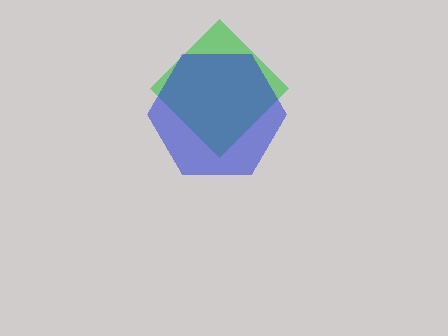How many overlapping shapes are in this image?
There are 2 overlapping shapes in the image.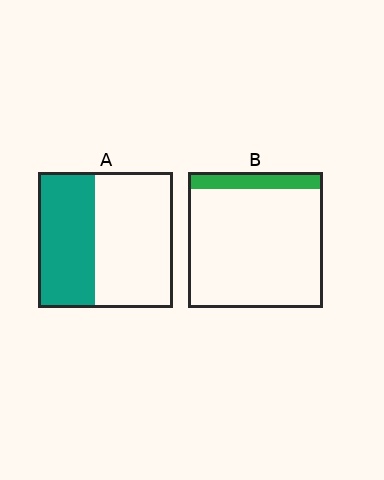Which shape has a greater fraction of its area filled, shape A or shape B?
Shape A.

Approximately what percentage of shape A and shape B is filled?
A is approximately 40% and B is approximately 10%.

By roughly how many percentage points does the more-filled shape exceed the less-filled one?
By roughly 30 percentage points (A over B).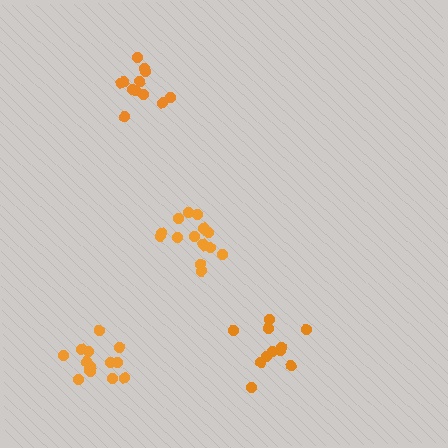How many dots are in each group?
Group 1: 11 dots, Group 2: 15 dots, Group 3: 12 dots, Group 4: 14 dots (52 total).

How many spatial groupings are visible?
There are 4 spatial groupings.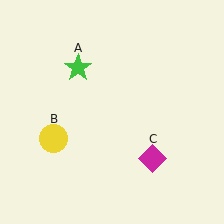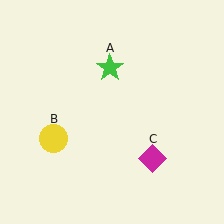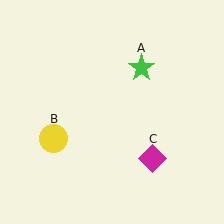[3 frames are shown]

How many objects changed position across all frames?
1 object changed position: green star (object A).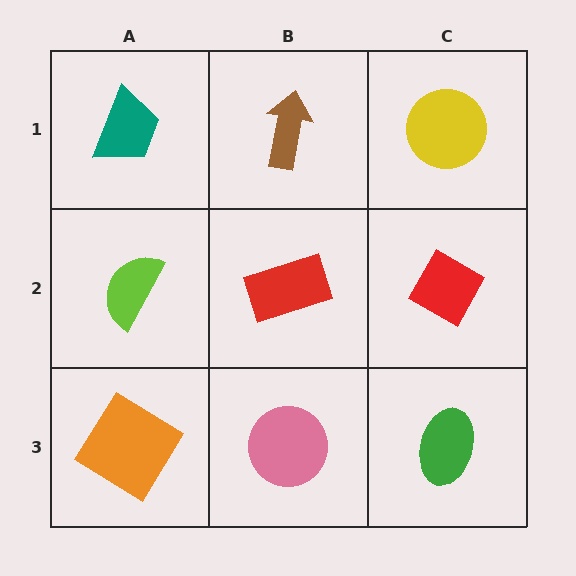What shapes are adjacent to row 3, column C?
A red diamond (row 2, column C), a pink circle (row 3, column B).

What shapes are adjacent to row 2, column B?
A brown arrow (row 1, column B), a pink circle (row 3, column B), a lime semicircle (row 2, column A), a red diamond (row 2, column C).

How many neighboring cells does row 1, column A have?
2.